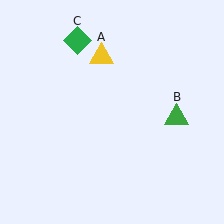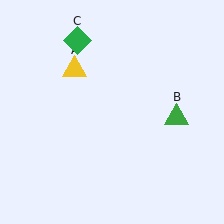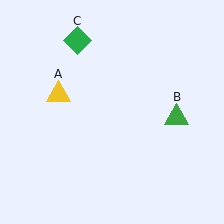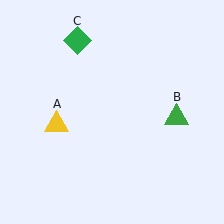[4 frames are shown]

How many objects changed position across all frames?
1 object changed position: yellow triangle (object A).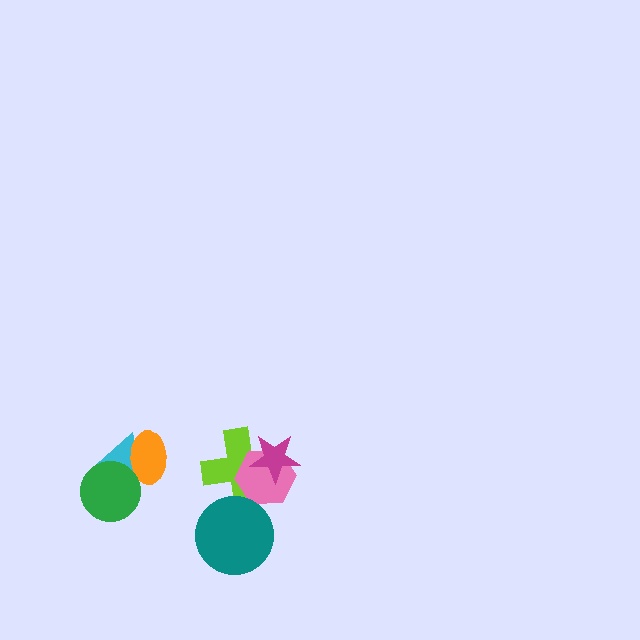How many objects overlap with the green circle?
2 objects overlap with the green circle.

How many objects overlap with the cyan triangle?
2 objects overlap with the cyan triangle.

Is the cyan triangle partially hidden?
Yes, it is partially covered by another shape.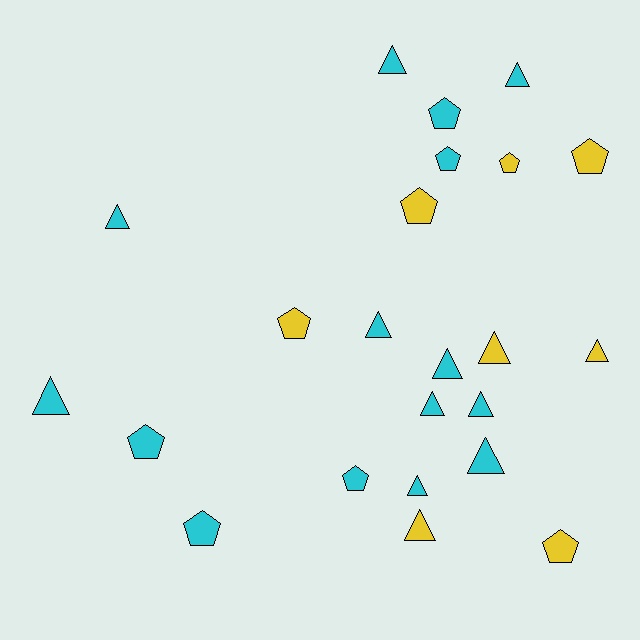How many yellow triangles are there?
There are 3 yellow triangles.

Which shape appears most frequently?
Triangle, with 13 objects.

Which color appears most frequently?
Cyan, with 15 objects.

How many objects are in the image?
There are 23 objects.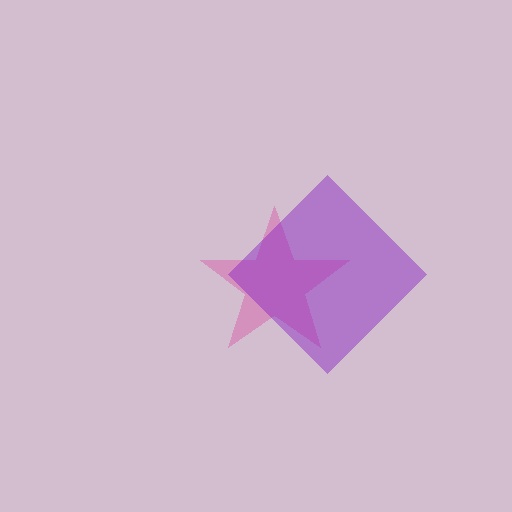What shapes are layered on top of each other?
The layered shapes are: a pink star, a purple diamond.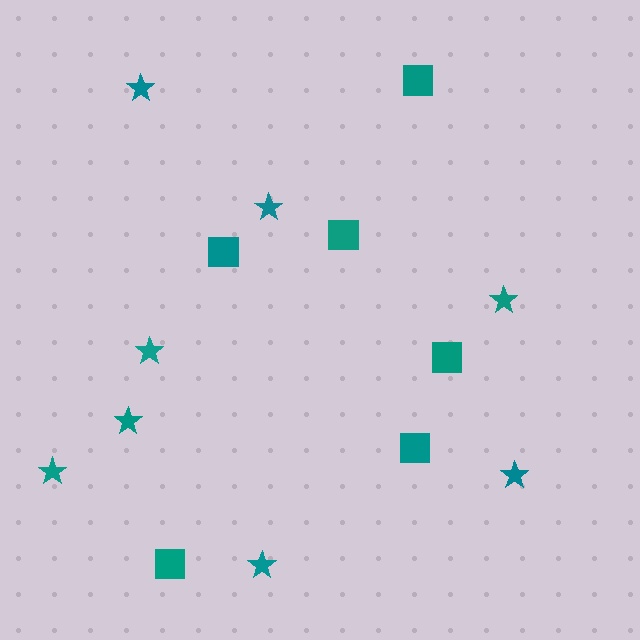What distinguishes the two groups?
There are 2 groups: one group of stars (8) and one group of squares (6).